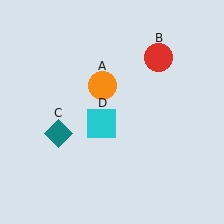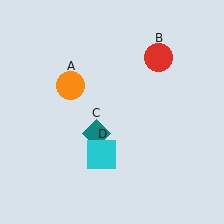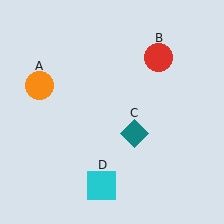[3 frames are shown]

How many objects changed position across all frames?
3 objects changed position: orange circle (object A), teal diamond (object C), cyan square (object D).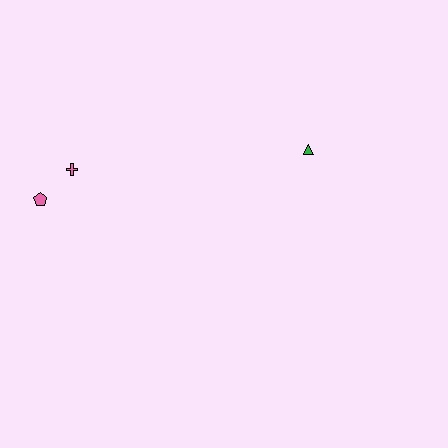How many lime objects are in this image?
There are no lime objects.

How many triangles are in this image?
There is 1 triangle.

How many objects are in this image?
There are 3 objects.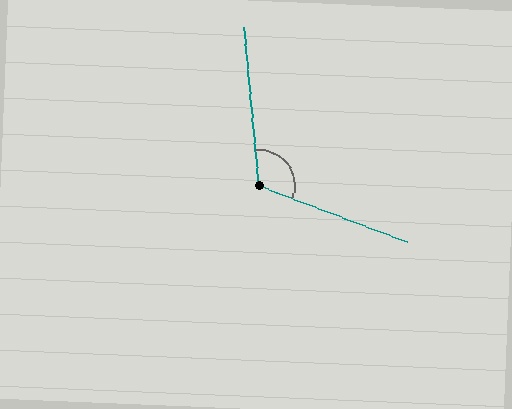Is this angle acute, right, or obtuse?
It is obtuse.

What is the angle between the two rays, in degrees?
Approximately 116 degrees.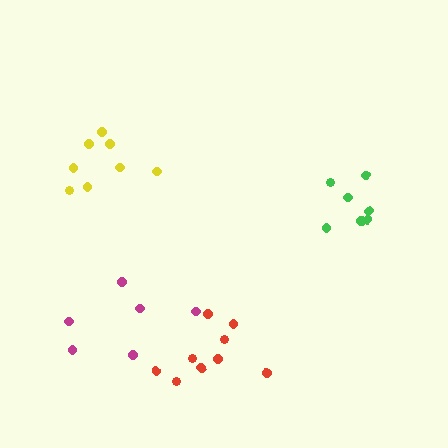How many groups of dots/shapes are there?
There are 4 groups.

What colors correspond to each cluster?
The clusters are colored: red, magenta, green, yellow.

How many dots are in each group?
Group 1: 9 dots, Group 2: 6 dots, Group 3: 8 dots, Group 4: 8 dots (31 total).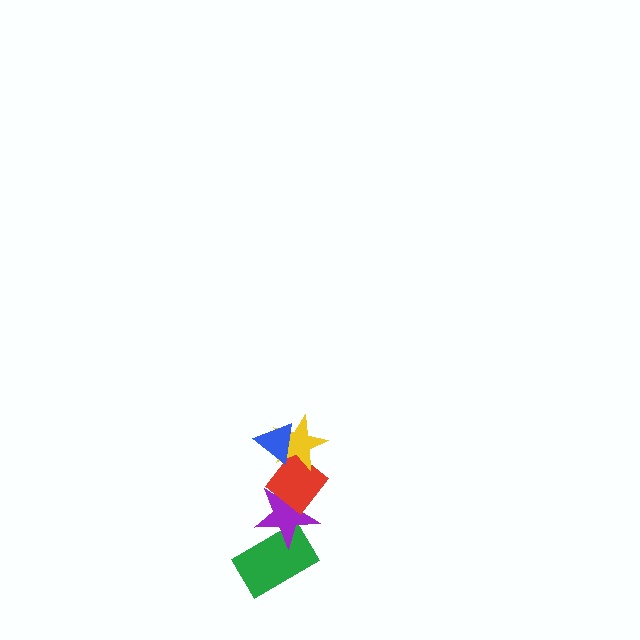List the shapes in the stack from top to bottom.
From top to bottom: the blue triangle, the yellow star, the red diamond, the purple star, the green rectangle.